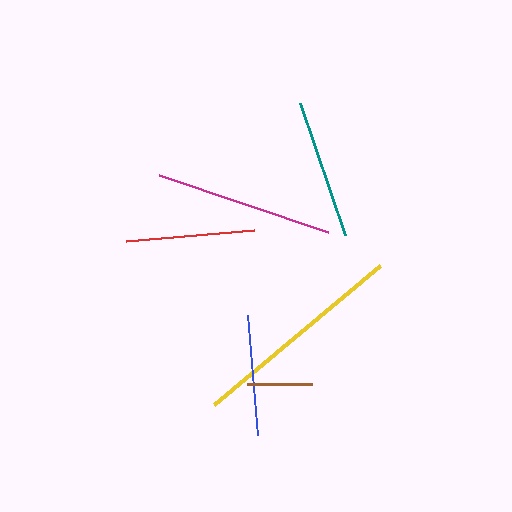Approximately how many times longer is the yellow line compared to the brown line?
The yellow line is approximately 3.3 times the length of the brown line.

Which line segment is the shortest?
The brown line is the shortest at approximately 66 pixels.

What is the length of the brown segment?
The brown segment is approximately 66 pixels long.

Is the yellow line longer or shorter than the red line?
The yellow line is longer than the red line.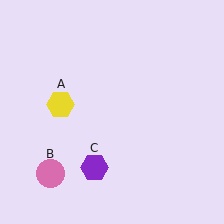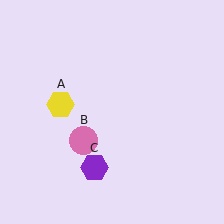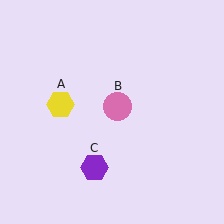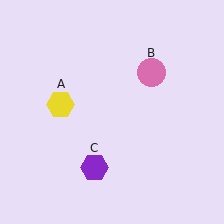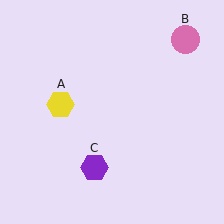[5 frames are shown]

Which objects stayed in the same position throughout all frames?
Yellow hexagon (object A) and purple hexagon (object C) remained stationary.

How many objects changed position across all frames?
1 object changed position: pink circle (object B).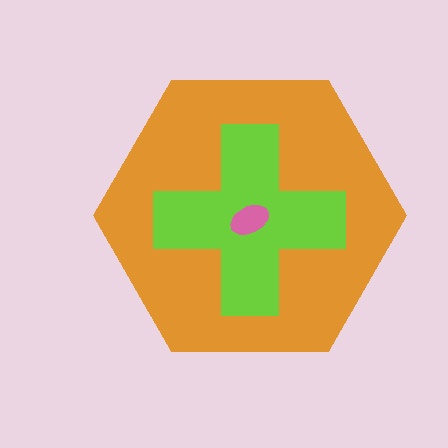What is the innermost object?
The pink ellipse.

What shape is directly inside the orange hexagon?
The lime cross.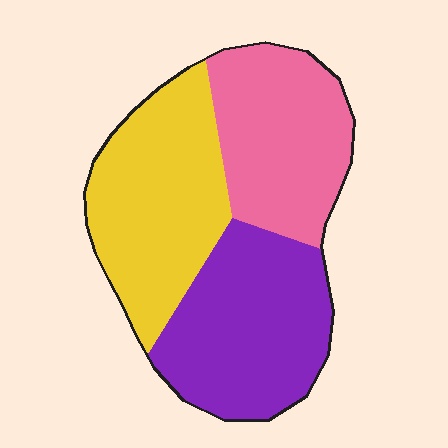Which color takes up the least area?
Pink, at roughly 30%.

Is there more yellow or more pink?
Yellow.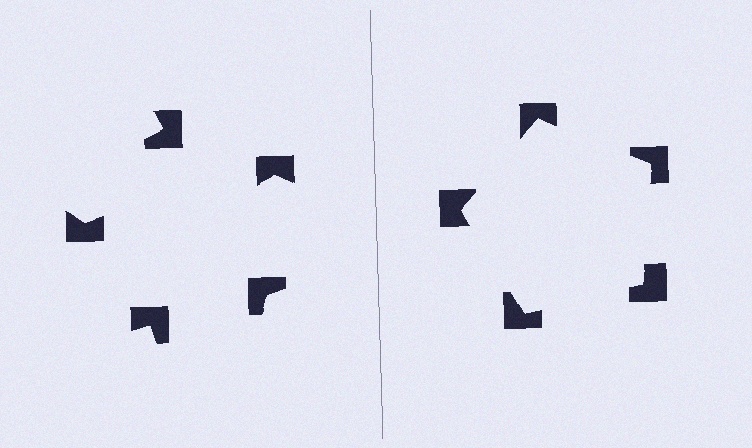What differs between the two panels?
The notched squares are positioned identically on both sides; only the wedge orientations differ. On the right they align to a pentagon; on the left they are misaligned.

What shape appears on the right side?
An illusory pentagon.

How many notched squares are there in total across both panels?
10 — 5 on each side.